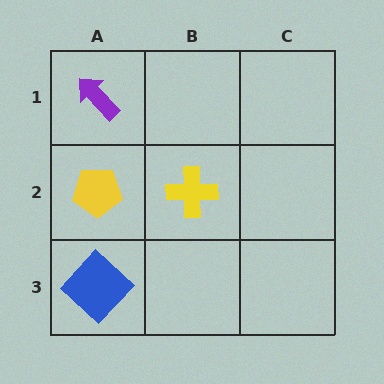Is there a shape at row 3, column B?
No, that cell is empty.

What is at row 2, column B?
A yellow cross.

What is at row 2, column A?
A yellow pentagon.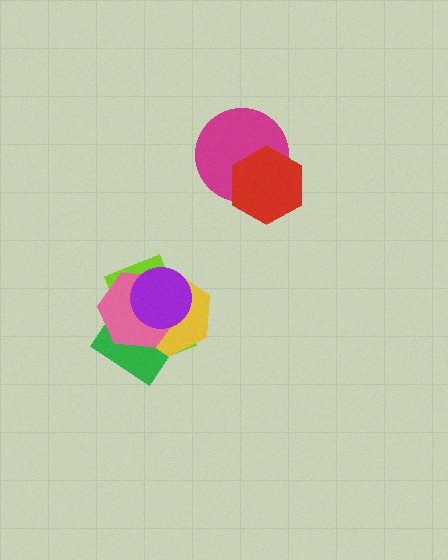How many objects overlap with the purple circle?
4 objects overlap with the purple circle.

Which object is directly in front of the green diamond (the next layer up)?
The yellow hexagon is directly in front of the green diamond.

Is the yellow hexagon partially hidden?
Yes, it is partially covered by another shape.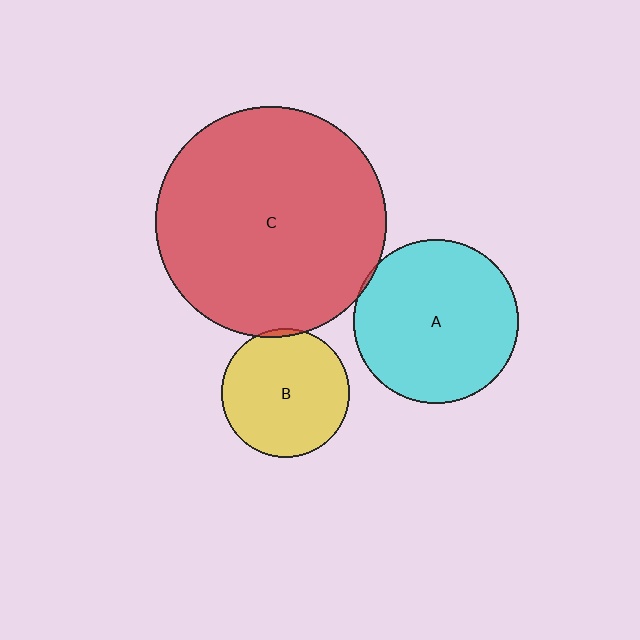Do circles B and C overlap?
Yes.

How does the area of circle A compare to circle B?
Approximately 1.6 times.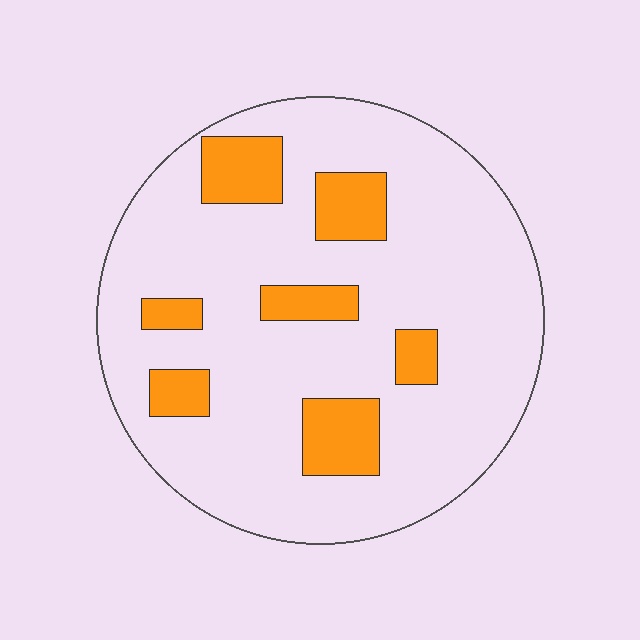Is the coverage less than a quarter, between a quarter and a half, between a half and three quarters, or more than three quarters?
Less than a quarter.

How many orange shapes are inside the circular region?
7.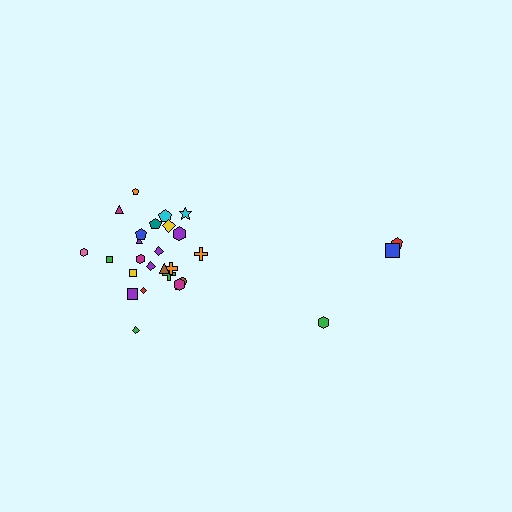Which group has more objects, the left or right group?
The left group.